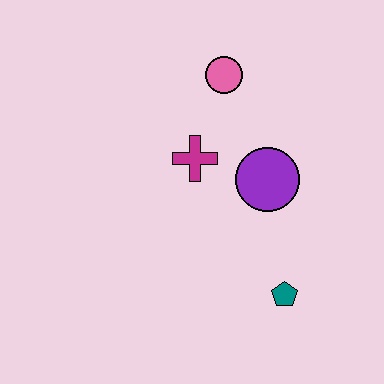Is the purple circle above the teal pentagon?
Yes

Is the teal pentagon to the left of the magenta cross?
No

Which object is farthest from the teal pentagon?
The pink circle is farthest from the teal pentagon.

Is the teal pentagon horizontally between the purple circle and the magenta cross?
No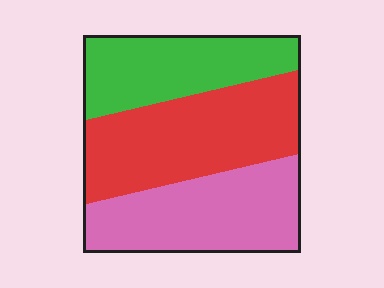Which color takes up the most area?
Red, at roughly 40%.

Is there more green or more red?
Red.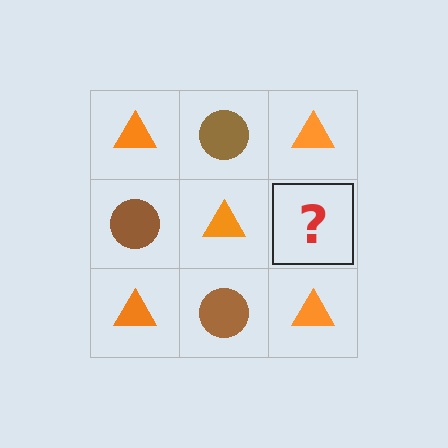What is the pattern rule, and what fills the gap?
The rule is that it alternates orange triangle and brown circle in a checkerboard pattern. The gap should be filled with a brown circle.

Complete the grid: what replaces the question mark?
The question mark should be replaced with a brown circle.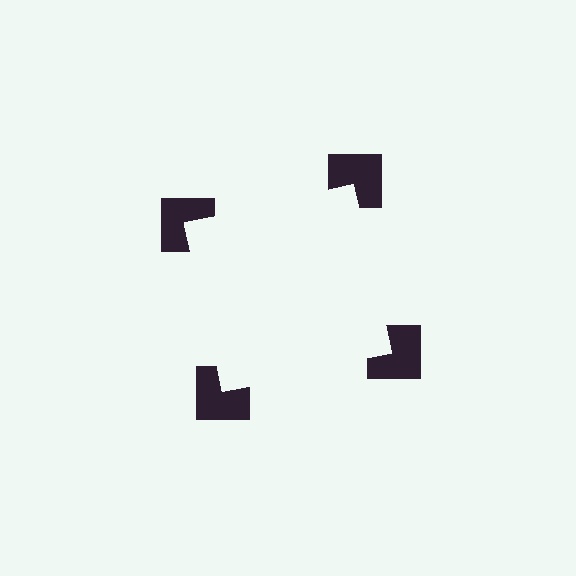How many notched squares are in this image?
There are 4 — one at each vertex of the illusory square.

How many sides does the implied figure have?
4 sides.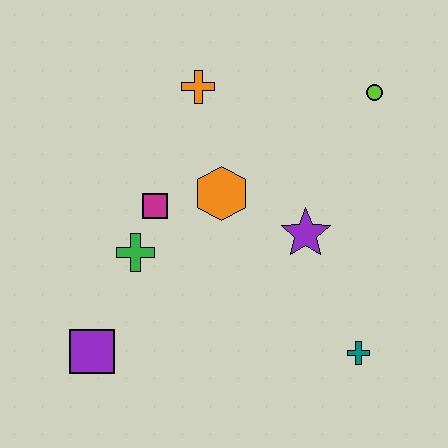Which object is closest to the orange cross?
The orange hexagon is closest to the orange cross.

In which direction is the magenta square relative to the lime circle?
The magenta square is to the left of the lime circle.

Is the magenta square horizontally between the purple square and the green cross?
No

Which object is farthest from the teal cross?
The orange cross is farthest from the teal cross.